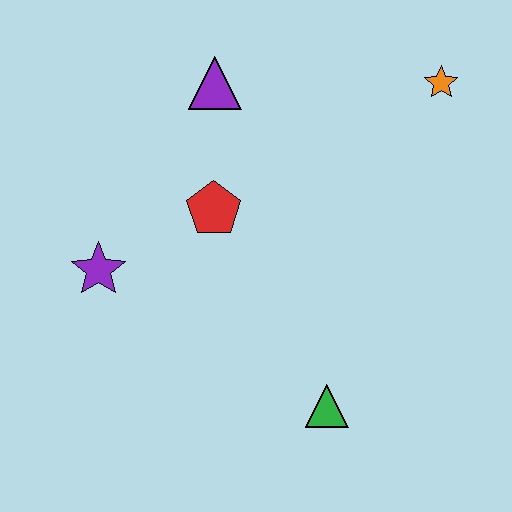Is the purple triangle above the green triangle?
Yes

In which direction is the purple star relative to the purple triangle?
The purple star is below the purple triangle.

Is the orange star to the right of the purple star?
Yes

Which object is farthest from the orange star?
The purple star is farthest from the orange star.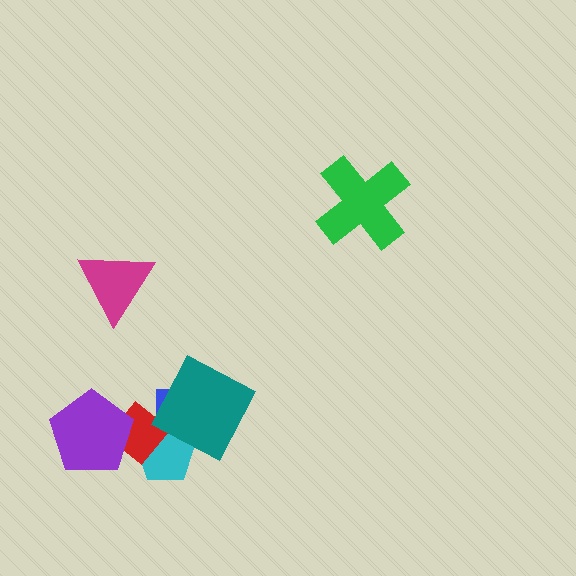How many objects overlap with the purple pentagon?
2 objects overlap with the purple pentagon.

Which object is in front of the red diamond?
The purple pentagon is in front of the red diamond.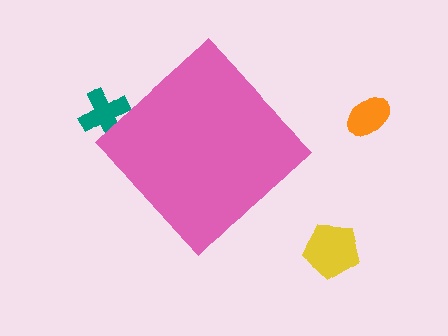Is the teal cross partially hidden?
Yes, the teal cross is partially hidden behind the pink diamond.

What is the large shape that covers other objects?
A pink diamond.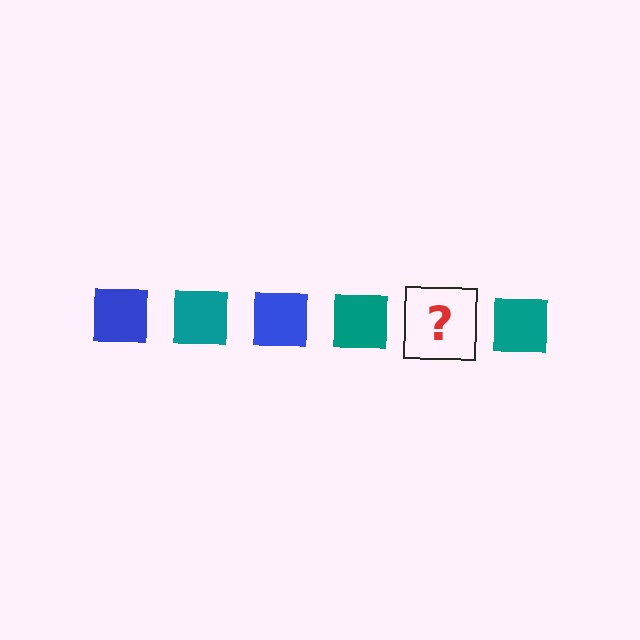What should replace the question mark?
The question mark should be replaced with a blue square.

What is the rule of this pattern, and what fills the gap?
The rule is that the pattern cycles through blue, teal squares. The gap should be filled with a blue square.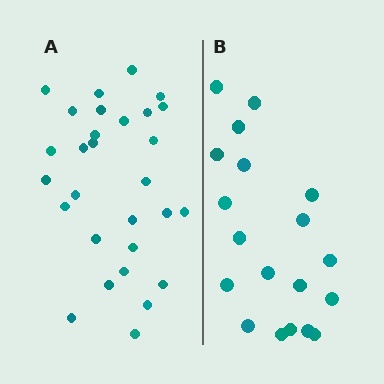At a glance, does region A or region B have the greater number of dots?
Region A (the left region) has more dots.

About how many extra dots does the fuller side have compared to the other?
Region A has roughly 10 or so more dots than region B.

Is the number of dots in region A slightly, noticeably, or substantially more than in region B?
Region A has substantially more. The ratio is roughly 1.5 to 1.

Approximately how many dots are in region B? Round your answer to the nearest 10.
About 20 dots. (The exact count is 19, which rounds to 20.)